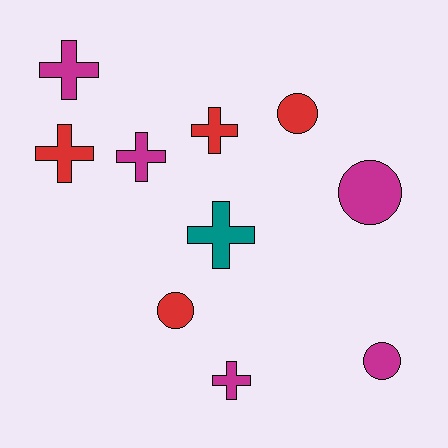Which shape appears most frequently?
Cross, with 6 objects.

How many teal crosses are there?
There is 1 teal cross.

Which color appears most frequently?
Magenta, with 5 objects.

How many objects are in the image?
There are 10 objects.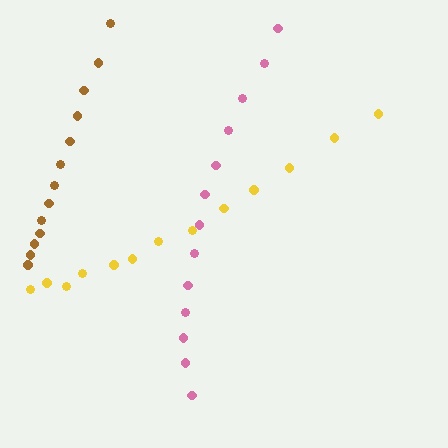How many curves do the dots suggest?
There are 3 distinct paths.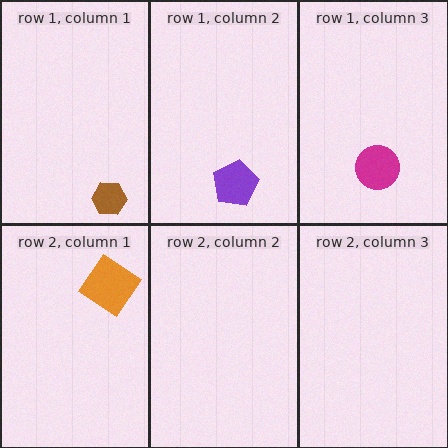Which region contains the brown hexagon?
The row 1, column 1 region.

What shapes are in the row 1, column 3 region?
The magenta circle.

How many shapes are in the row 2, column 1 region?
1.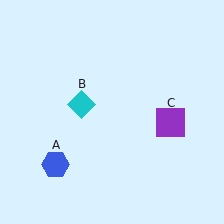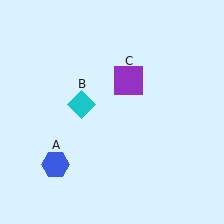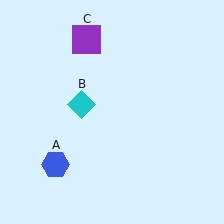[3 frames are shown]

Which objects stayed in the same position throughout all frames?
Blue hexagon (object A) and cyan diamond (object B) remained stationary.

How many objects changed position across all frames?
1 object changed position: purple square (object C).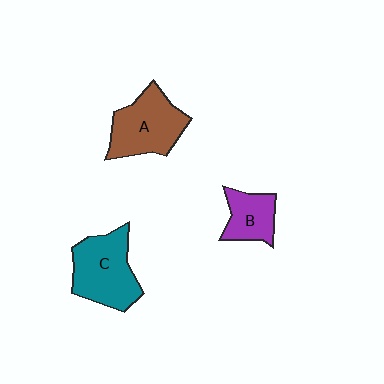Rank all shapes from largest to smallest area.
From largest to smallest: C (teal), A (brown), B (purple).